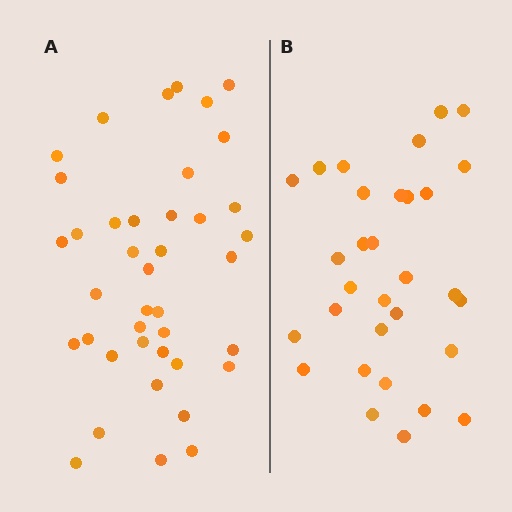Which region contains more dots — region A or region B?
Region A (the left region) has more dots.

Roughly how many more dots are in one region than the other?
Region A has roughly 8 or so more dots than region B.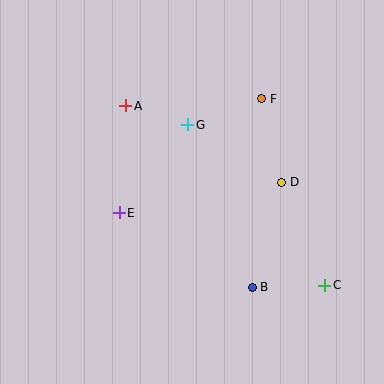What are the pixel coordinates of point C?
Point C is at (325, 285).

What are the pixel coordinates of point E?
Point E is at (119, 213).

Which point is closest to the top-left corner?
Point A is closest to the top-left corner.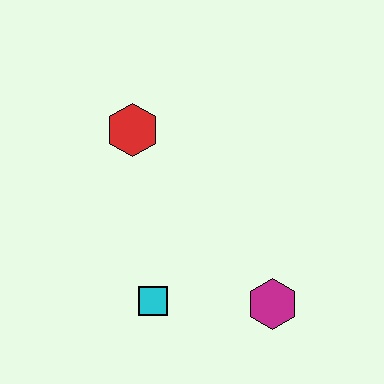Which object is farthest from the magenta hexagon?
The red hexagon is farthest from the magenta hexagon.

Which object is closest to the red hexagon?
The cyan square is closest to the red hexagon.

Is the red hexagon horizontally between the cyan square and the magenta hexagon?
No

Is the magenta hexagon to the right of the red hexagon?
Yes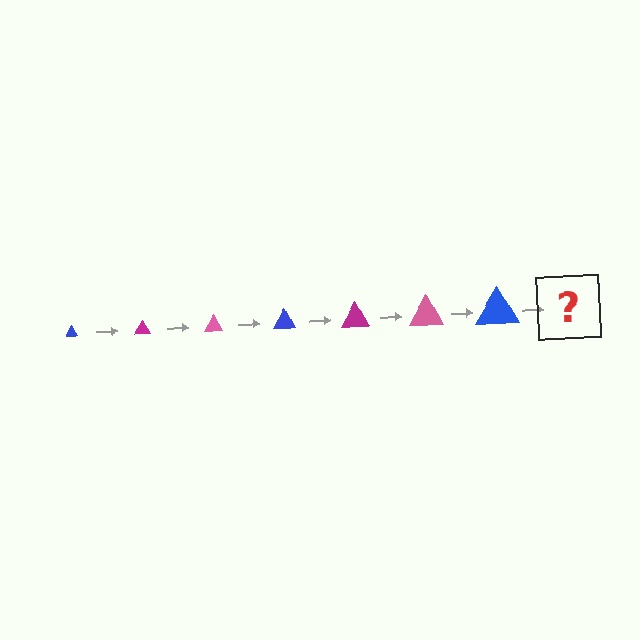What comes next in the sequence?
The next element should be a magenta triangle, larger than the previous one.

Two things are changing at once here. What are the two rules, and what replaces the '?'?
The two rules are that the triangle grows larger each step and the color cycles through blue, magenta, and pink. The '?' should be a magenta triangle, larger than the previous one.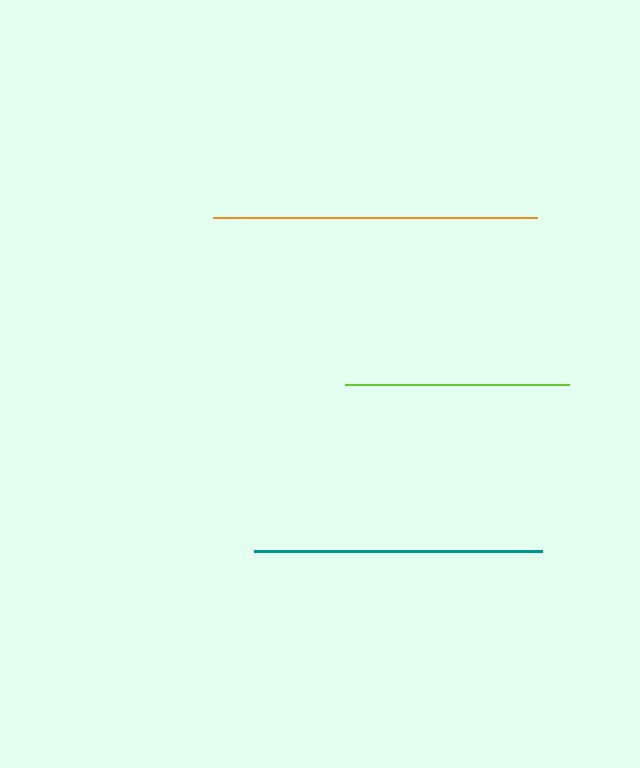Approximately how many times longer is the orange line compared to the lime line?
The orange line is approximately 1.4 times the length of the lime line.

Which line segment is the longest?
The orange line is the longest at approximately 324 pixels.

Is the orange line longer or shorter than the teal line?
The orange line is longer than the teal line.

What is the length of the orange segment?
The orange segment is approximately 324 pixels long.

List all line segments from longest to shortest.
From longest to shortest: orange, teal, lime.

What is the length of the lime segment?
The lime segment is approximately 224 pixels long.